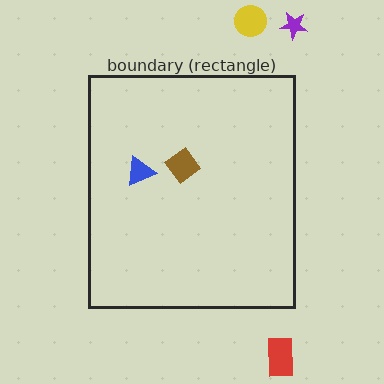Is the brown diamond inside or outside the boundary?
Inside.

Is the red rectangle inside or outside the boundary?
Outside.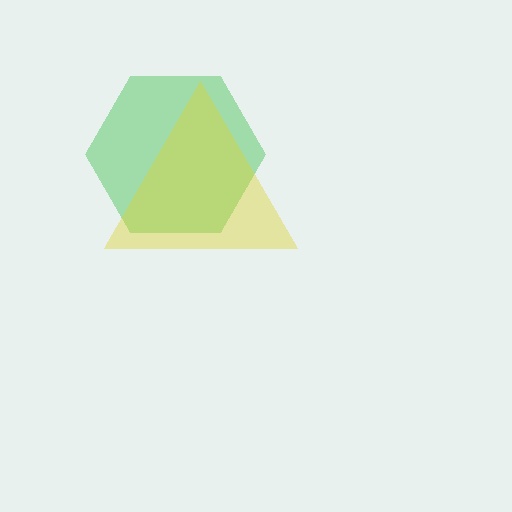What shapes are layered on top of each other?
The layered shapes are: a green hexagon, a yellow triangle.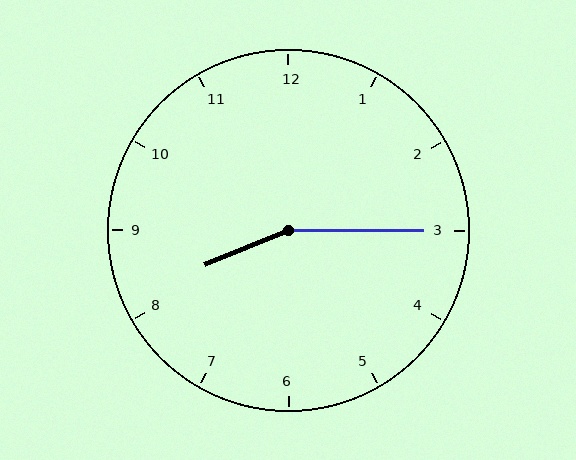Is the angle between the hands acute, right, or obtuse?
It is obtuse.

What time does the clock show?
8:15.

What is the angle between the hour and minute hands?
Approximately 158 degrees.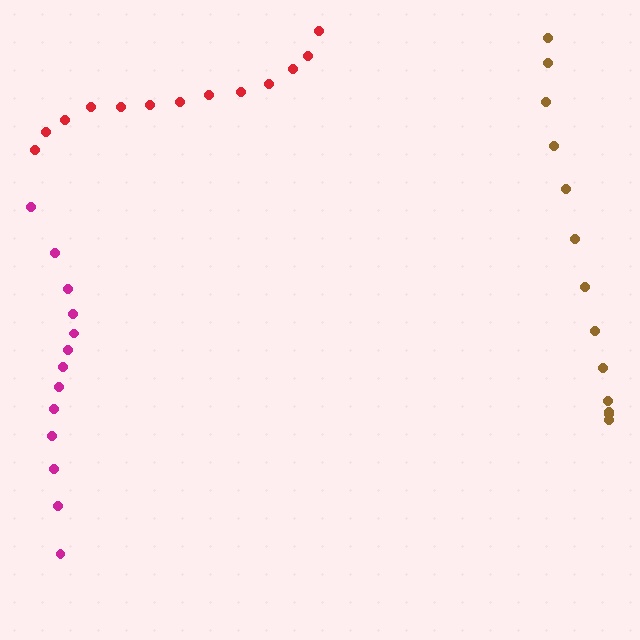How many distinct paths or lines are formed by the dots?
There are 3 distinct paths.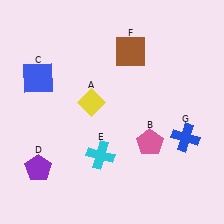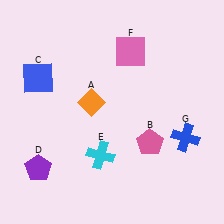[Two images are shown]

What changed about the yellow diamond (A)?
In Image 1, A is yellow. In Image 2, it changed to orange.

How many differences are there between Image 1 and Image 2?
There are 2 differences between the two images.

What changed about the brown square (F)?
In Image 1, F is brown. In Image 2, it changed to pink.